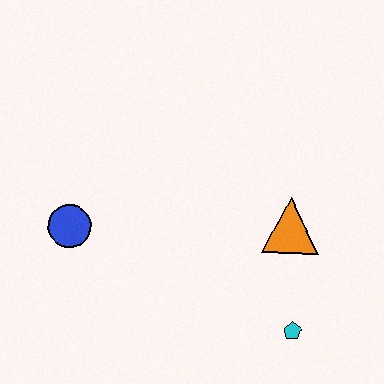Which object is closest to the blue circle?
The orange triangle is closest to the blue circle.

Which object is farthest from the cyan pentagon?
The blue circle is farthest from the cyan pentagon.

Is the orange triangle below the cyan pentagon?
No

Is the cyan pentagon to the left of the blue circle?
No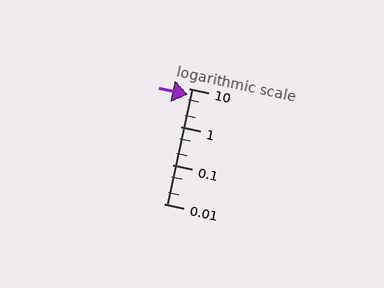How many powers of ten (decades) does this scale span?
The scale spans 3 decades, from 0.01 to 10.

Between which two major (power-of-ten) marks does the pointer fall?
The pointer is between 1 and 10.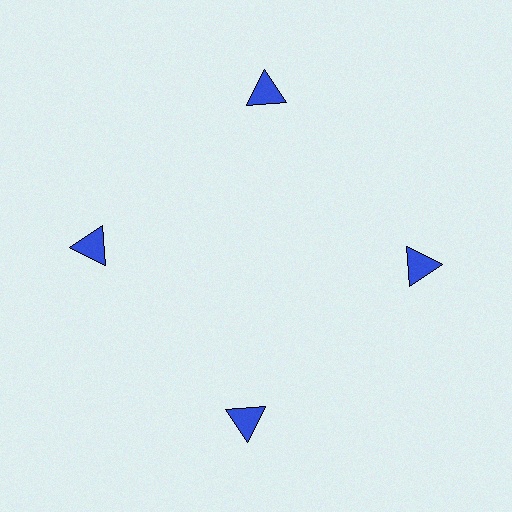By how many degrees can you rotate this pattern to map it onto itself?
The pattern maps onto itself every 90 degrees of rotation.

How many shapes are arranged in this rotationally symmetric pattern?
There are 4 shapes, arranged in 4 groups of 1.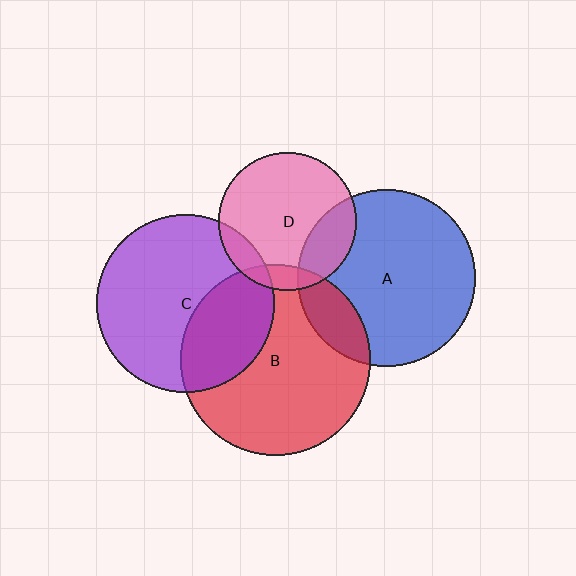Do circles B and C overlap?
Yes.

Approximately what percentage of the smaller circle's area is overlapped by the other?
Approximately 35%.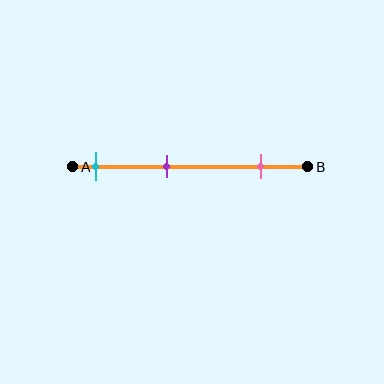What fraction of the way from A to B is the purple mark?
The purple mark is approximately 40% (0.4) of the way from A to B.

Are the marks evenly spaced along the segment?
Yes, the marks are approximately evenly spaced.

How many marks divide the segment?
There are 3 marks dividing the segment.